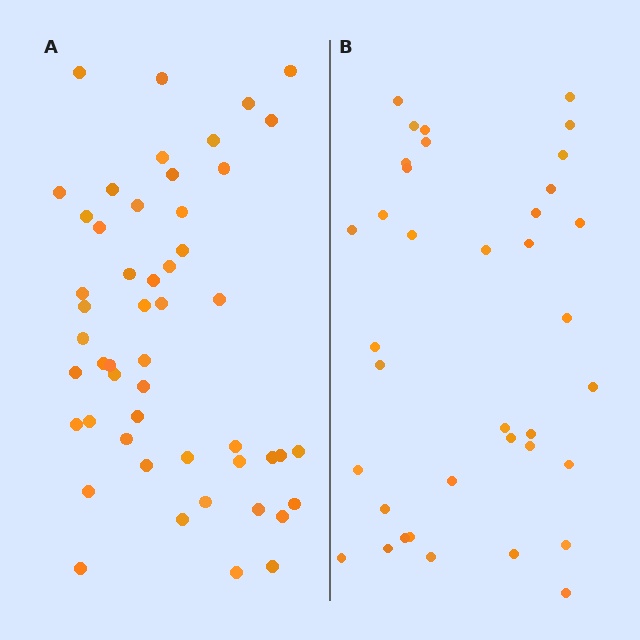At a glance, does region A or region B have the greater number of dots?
Region A (the left region) has more dots.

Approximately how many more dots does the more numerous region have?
Region A has approximately 15 more dots than region B.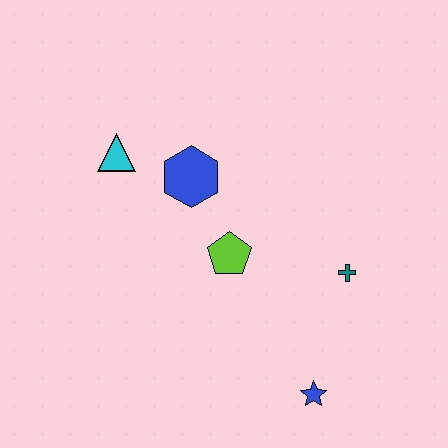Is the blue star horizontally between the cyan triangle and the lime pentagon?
No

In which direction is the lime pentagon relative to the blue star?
The lime pentagon is above the blue star.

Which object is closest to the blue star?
The teal cross is closest to the blue star.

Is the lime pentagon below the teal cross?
No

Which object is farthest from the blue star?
The cyan triangle is farthest from the blue star.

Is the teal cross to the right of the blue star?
Yes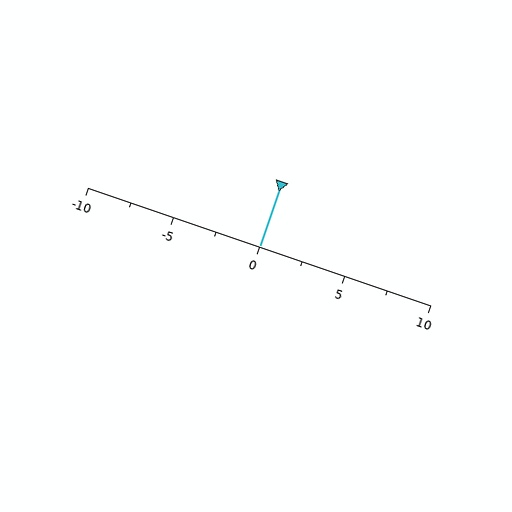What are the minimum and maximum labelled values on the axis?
The axis runs from -10 to 10.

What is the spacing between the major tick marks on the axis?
The major ticks are spaced 5 apart.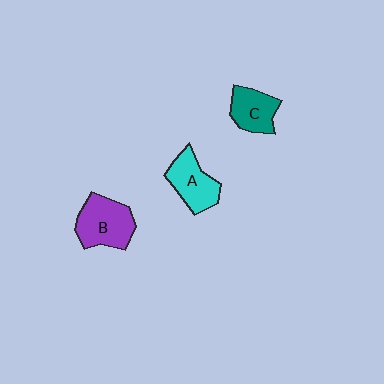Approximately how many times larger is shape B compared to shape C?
Approximately 1.4 times.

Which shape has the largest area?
Shape B (purple).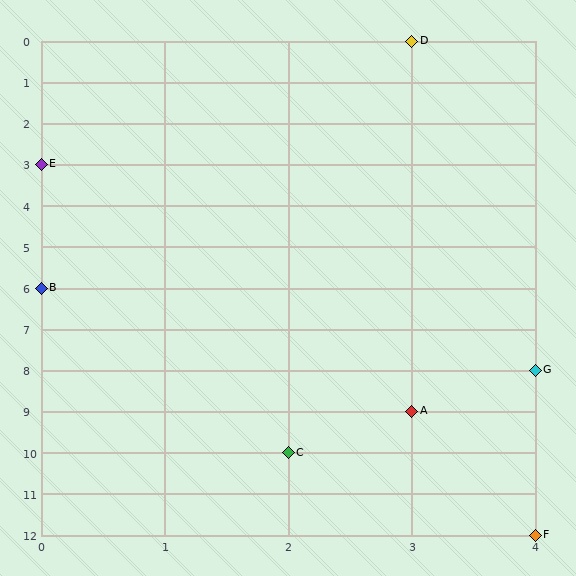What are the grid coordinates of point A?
Point A is at grid coordinates (3, 9).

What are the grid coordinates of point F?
Point F is at grid coordinates (4, 12).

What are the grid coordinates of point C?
Point C is at grid coordinates (2, 10).